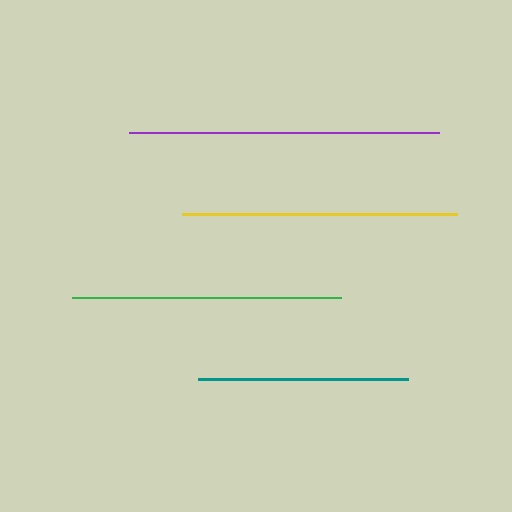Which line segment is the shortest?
The teal line is the shortest at approximately 210 pixels.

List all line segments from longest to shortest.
From longest to shortest: purple, yellow, green, teal.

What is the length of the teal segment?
The teal segment is approximately 210 pixels long.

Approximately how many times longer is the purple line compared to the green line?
The purple line is approximately 1.1 times the length of the green line.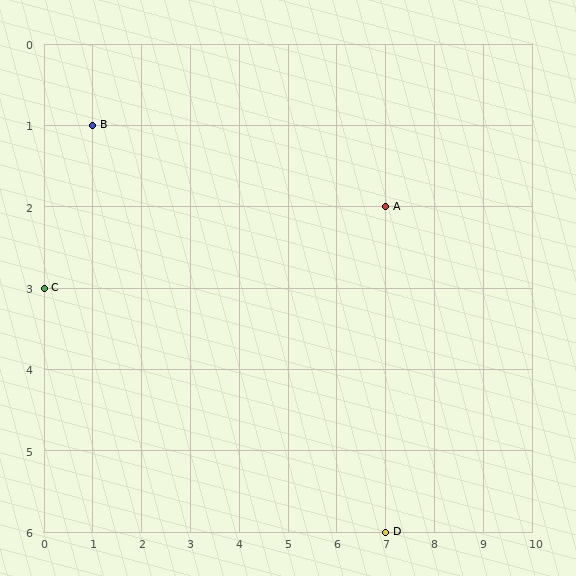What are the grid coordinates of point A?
Point A is at grid coordinates (7, 2).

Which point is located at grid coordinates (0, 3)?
Point C is at (0, 3).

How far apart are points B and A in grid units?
Points B and A are 6 columns and 1 row apart (about 6.1 grid units diagonally).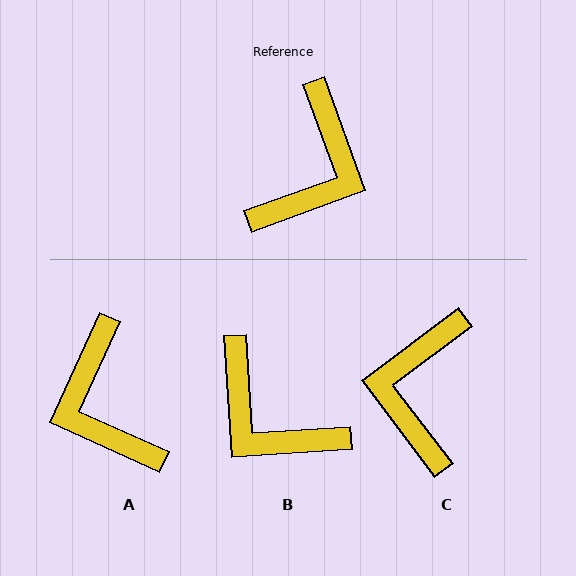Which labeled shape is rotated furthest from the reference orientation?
C, about 163 degrees away.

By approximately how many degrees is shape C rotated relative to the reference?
Approximately 163 degrees clockwise.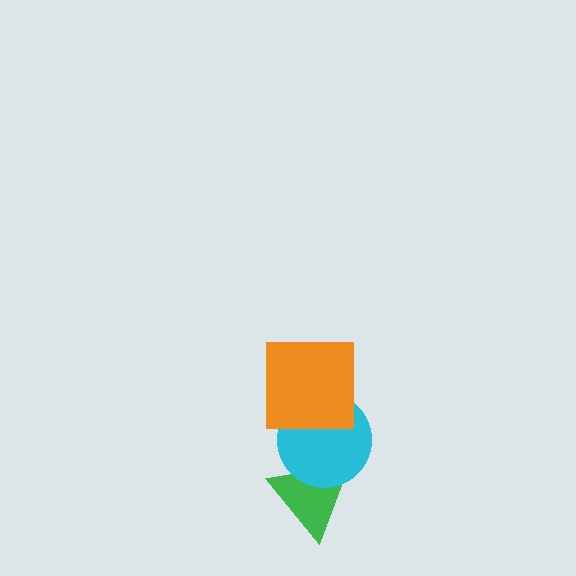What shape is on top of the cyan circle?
The orange square is on top of the cyan circle.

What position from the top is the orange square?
The orange square is 1st from the top.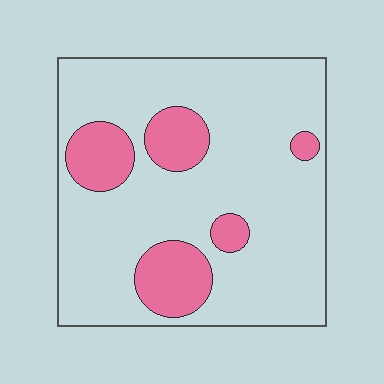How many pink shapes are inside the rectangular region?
5.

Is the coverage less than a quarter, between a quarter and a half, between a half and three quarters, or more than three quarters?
Less than a quarter.